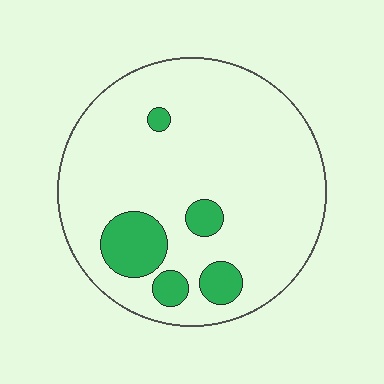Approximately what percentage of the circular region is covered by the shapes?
Approximately 15%.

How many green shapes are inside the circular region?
5.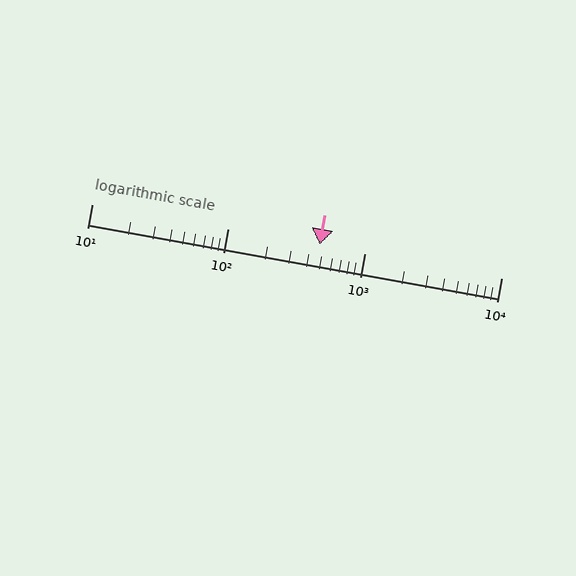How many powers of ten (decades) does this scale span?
The scale spans 3 decades, from 10 to 10000.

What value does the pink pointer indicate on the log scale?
The pointer indicates approximately 470.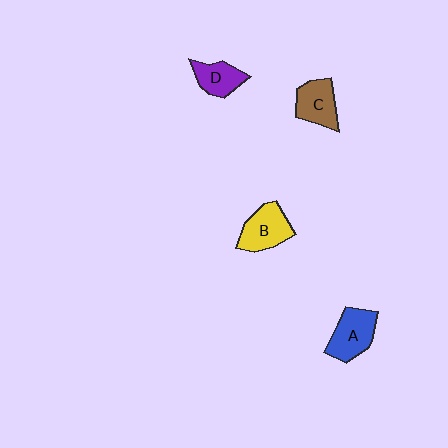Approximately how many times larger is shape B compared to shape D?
Approximately 1.4 times.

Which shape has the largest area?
Shape A (blue).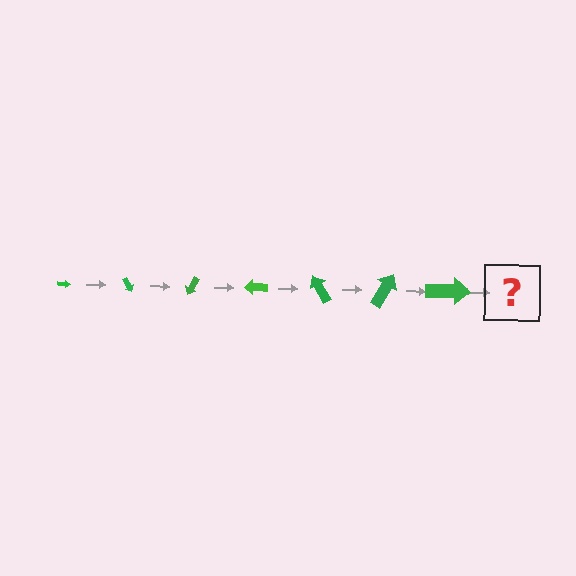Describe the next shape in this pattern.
It should be an arrow, larger than the previous one and rotated 420 degrees from the start.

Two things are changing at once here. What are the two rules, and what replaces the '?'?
The two rules are that the arrow grows larger each step and it rotates 60 degrees each step. The '?' should be an arrow, larger than the previous one and rotated 420 degrees from the start.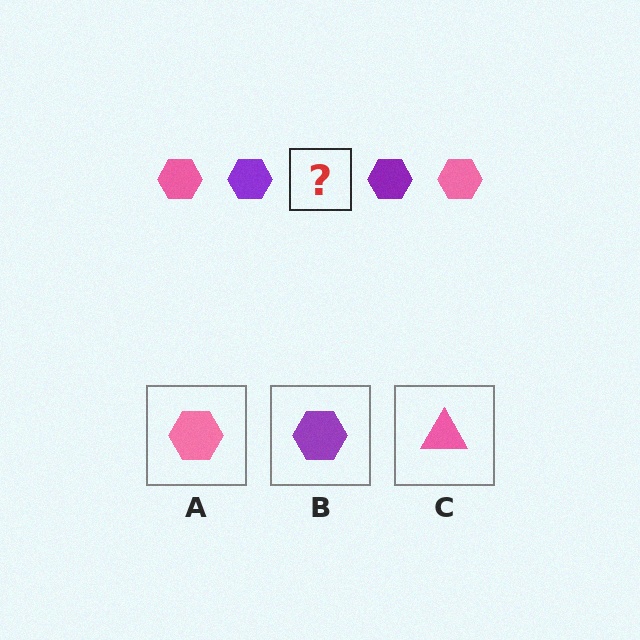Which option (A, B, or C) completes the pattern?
A.